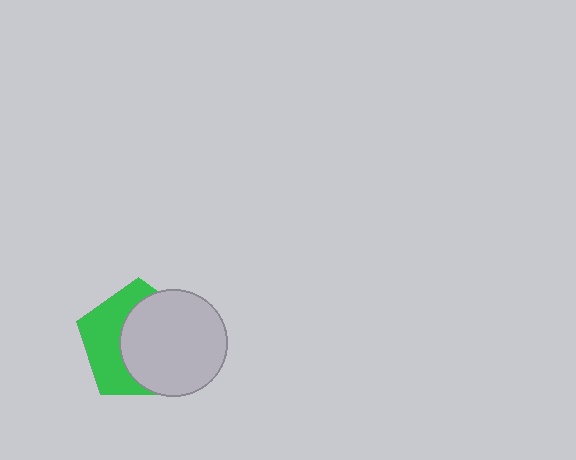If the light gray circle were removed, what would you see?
You would see the complete green pentagon.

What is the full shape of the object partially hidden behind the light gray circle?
The partially hidden object is a green pentagon.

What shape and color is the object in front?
The object in front is a light gray circle.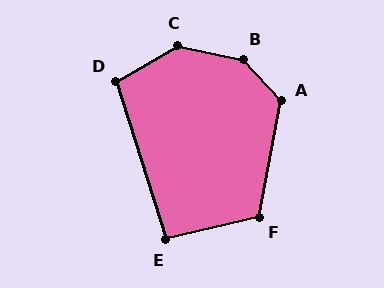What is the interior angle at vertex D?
Approximately 102 degrees (obtuse).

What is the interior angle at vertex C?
Approximately 139 degrees (obtuse).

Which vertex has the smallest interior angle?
E, at approximately 94 degrees.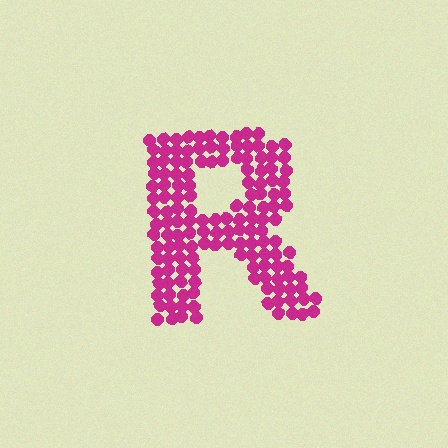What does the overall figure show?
The overall figure shows the letter R.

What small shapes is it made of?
It is made of small circles.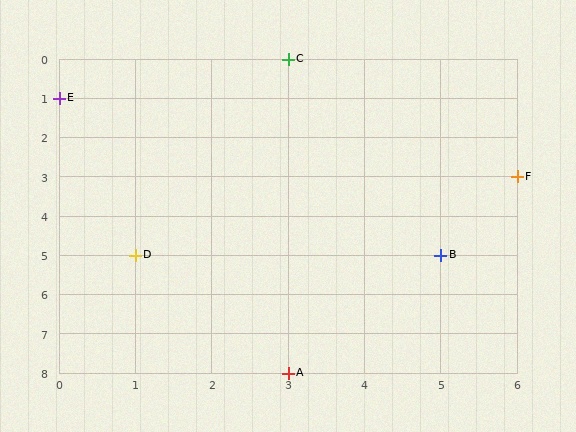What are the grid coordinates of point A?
Point A is at grid coordinates (3, 8).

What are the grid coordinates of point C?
Point C is at grid coordinates (3, 0).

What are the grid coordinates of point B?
Point B is at grid coordinates (5, 5).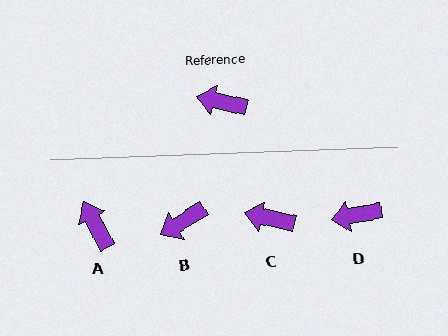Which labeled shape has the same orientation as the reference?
C.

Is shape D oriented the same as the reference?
No, it is off by about 23 degrees.